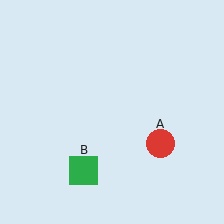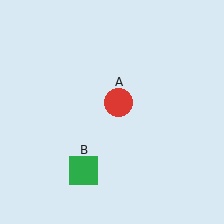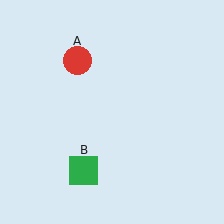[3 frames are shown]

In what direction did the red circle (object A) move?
The red circle (object A) moved up and to the left.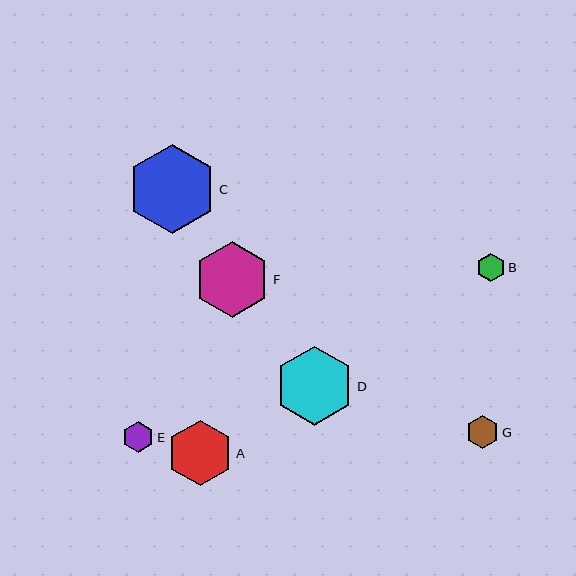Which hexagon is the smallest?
Hexagon B is the smallest with a size of approximately 28 pixels.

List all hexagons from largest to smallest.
From largest to smallest: C, D, F, A, G, E, B.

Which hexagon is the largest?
Hexagon C is the largest with a size of approximately 89 pixels.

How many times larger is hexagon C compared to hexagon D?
Hexagon C is approximately 1.1 times the size of hexagon D.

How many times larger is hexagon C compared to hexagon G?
Hexagon C is approximately 2.7 times the size of hexagon G.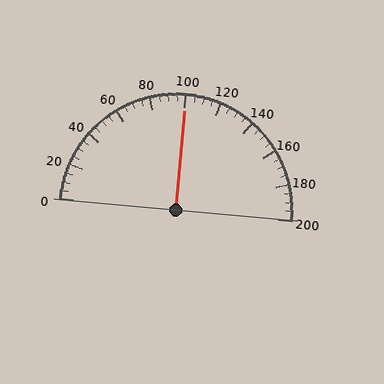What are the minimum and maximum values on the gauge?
The gauge ranges from 0 to 200.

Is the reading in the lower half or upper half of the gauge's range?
The reading is in the upper half of the range (0 to 200).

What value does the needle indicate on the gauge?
The needle indicates approximately 100.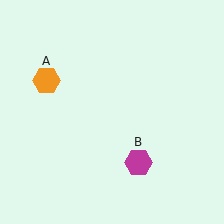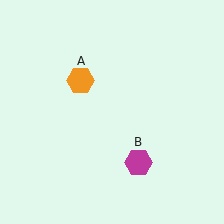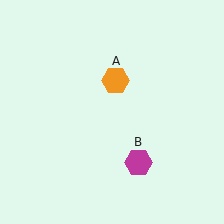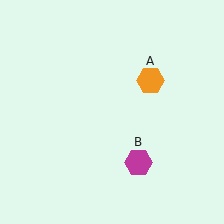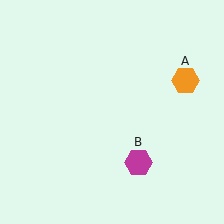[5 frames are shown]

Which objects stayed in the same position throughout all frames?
Magenta hexagon (object B) remained stationary.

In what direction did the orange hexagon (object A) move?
The orange hexagon (object A) moved right.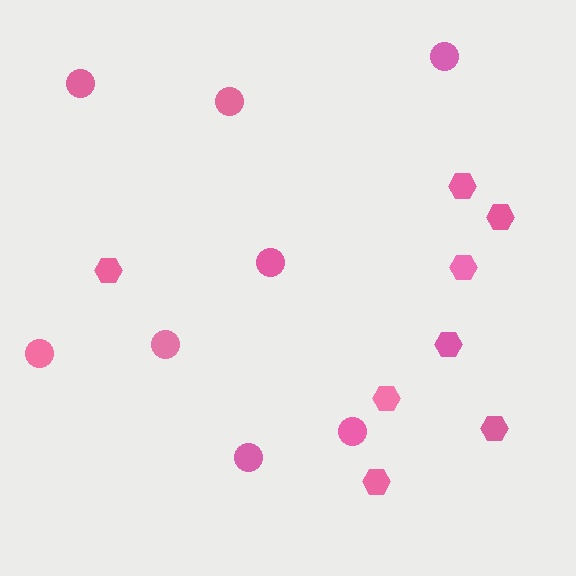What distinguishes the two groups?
There are 2 groups: one group of circles (8) and one group of hexagons (8).